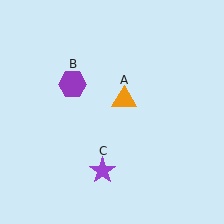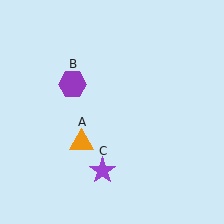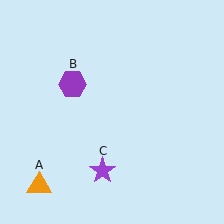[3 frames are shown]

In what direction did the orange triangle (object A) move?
The orange triangle (object A) moved down and to the left.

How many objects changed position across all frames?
1 object changed position: orange triangle (object A).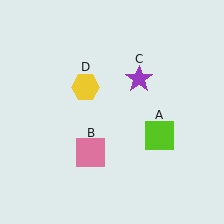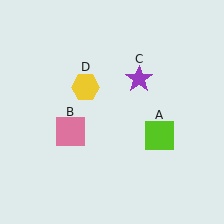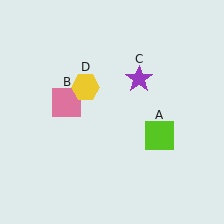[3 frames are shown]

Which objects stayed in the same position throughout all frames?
Lime square (object A) and purple star (object C) and yellow hexagon (object D) remained stationary.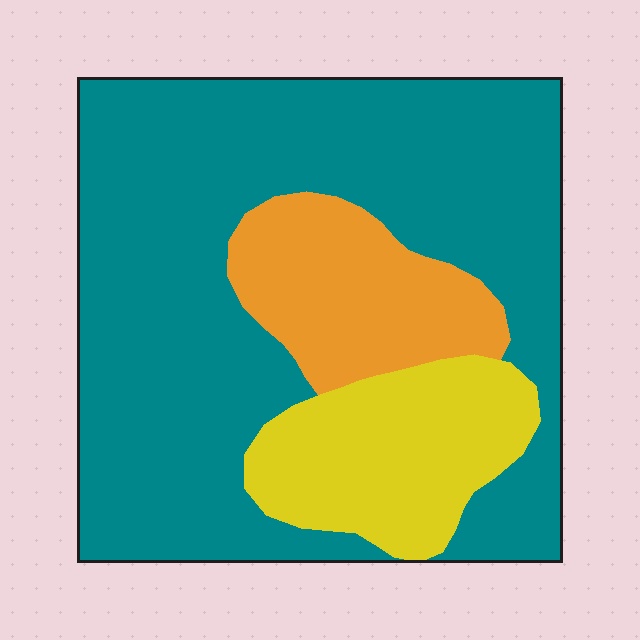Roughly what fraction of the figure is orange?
Orange covers 15% of the figure.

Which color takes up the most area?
Teal, at roughly 70%.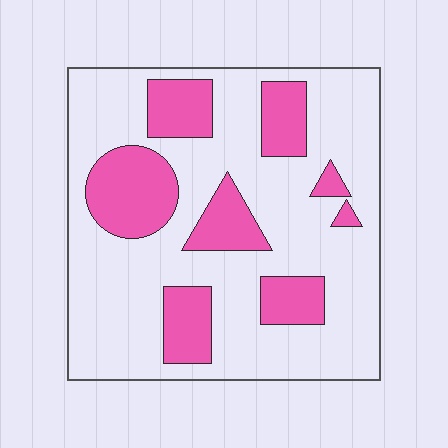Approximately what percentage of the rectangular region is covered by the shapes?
Approximately 25%.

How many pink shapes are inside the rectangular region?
8.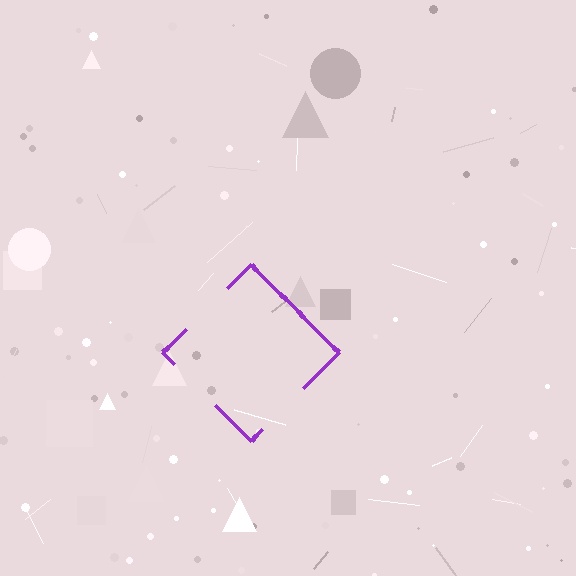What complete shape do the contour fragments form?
The contour fragments form a diamond.